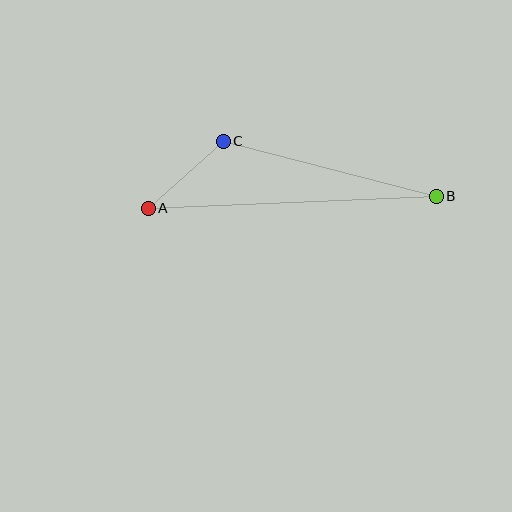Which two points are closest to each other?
Points A and C are closest to each other.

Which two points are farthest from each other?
Points A and B are farthest from each other.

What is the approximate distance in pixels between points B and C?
The distance between B and C is approximately 220 pixels.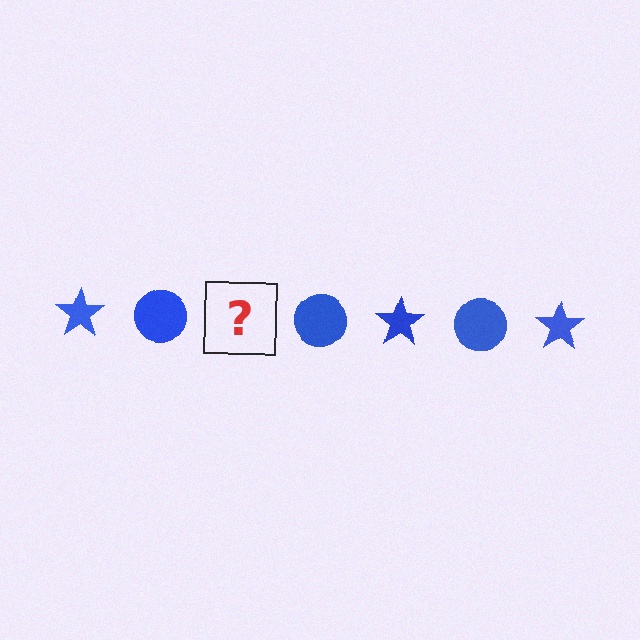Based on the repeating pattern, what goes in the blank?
The blank should be a blue star.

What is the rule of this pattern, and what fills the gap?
The rule is that the pattern cycles through star, circle shapes in blue. The gap should be filled with a blue star.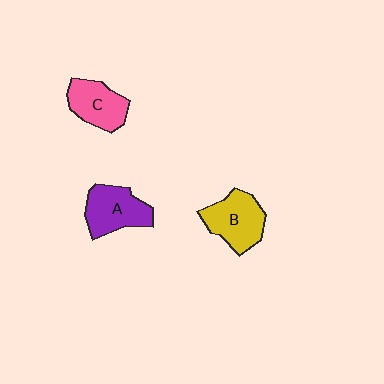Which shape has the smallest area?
Shape C (pink).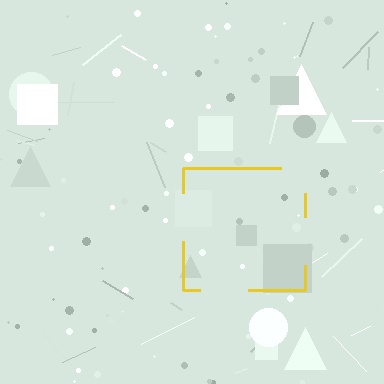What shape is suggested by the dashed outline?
The dashed outline suggests a square.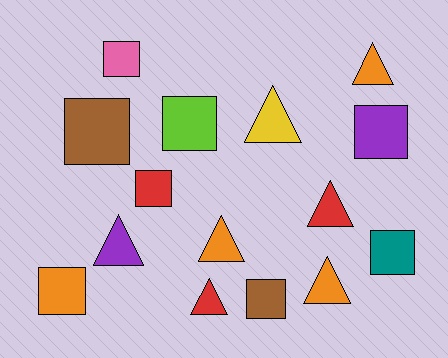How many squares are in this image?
There are 8 squares.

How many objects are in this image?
There are 15 objects.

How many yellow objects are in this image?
There is 1 yellow object.